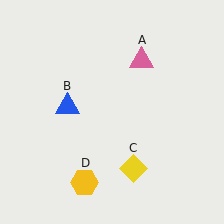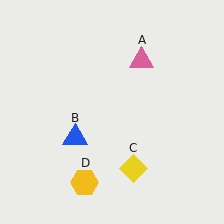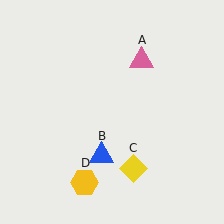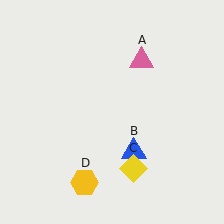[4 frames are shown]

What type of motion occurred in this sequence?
The blue triangle (object B) rotated counterclockwise around the center of the scene.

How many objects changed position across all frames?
1 object changed position: blue triangle (object B).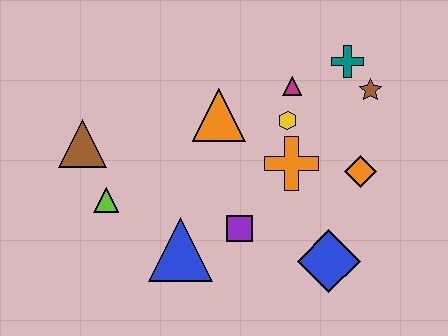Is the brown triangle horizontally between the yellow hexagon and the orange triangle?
No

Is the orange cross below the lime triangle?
No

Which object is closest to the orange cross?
The yellow hexagon is closest to the orange cross.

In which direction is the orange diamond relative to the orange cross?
The orange diamond is to the right of the orange cross.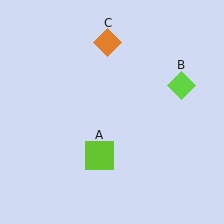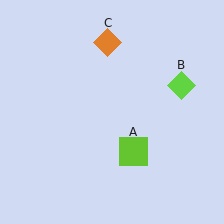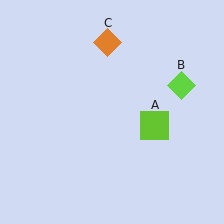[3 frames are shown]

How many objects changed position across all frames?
1 object changed position: lime square (object A).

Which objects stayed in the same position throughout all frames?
Lime diamond (object B) and orange diamond (object C) remained stationary.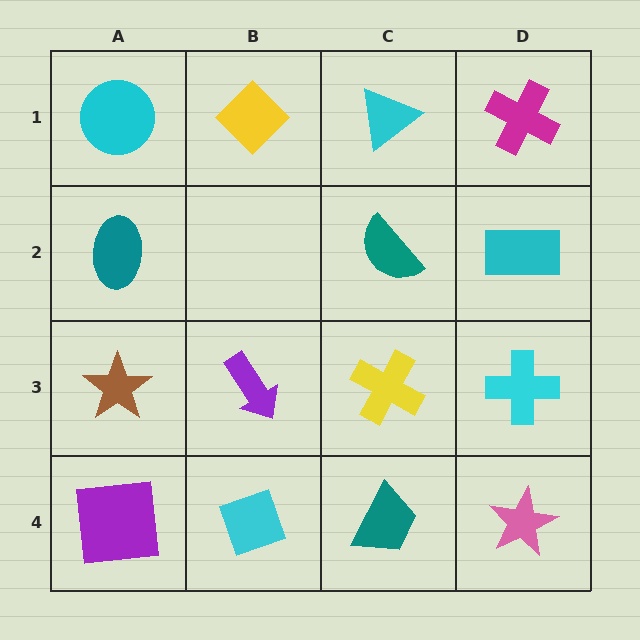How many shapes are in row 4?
4 shapes.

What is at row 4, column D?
A pink star.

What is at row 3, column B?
A purple arrow.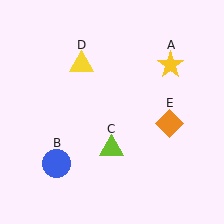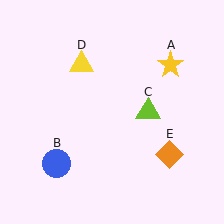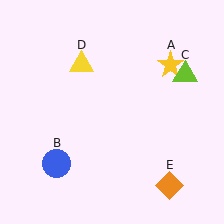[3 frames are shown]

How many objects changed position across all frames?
2 objects changed position: lime triangle (object C), orange diamond (object E).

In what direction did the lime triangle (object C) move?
The lime triangle (object C) moved up and to the right.